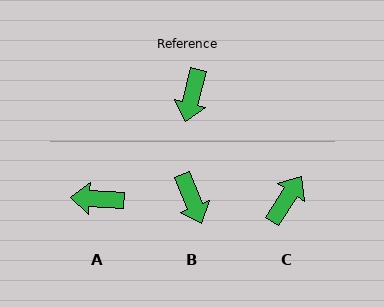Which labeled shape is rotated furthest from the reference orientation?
C, about 161 degrees away.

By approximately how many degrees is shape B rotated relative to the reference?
Approximately 36 degrees counter-clockwise.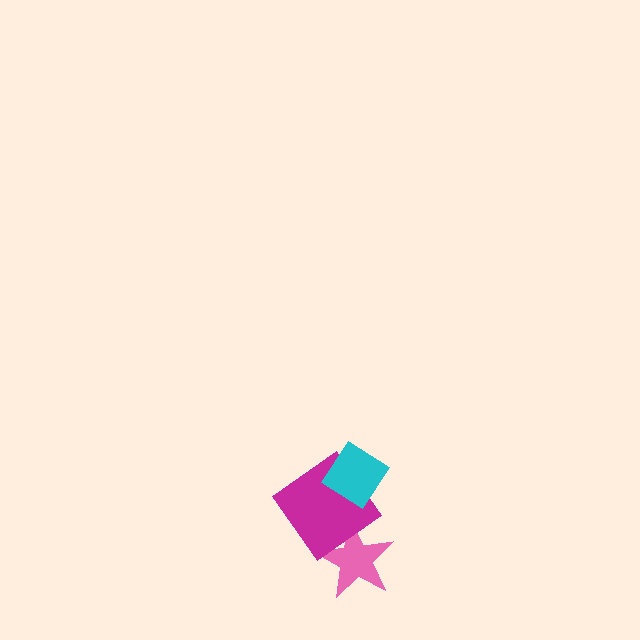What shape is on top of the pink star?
The magenta diamond is on top of the pink star.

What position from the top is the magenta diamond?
The magenta diamond is 2nd from the top.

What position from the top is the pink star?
The pink star is 3rd from the top.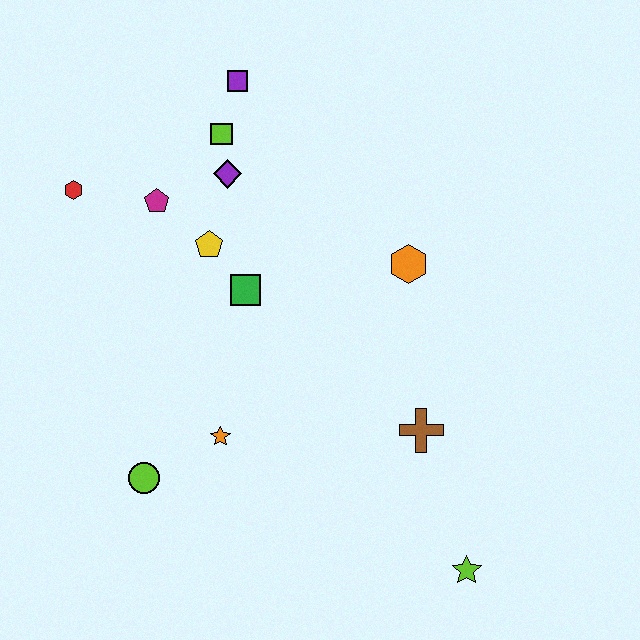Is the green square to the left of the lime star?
Yes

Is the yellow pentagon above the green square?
Yes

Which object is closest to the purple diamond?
The lime square is closest to the purple diamond.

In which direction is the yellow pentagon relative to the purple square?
The yellow pentagon is below the purple square.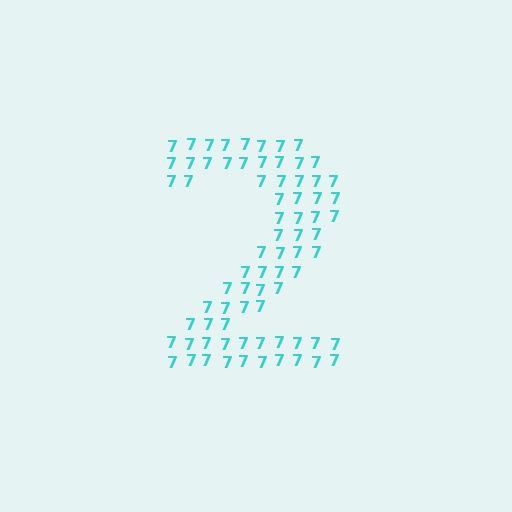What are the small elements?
The small elements are digit 7's.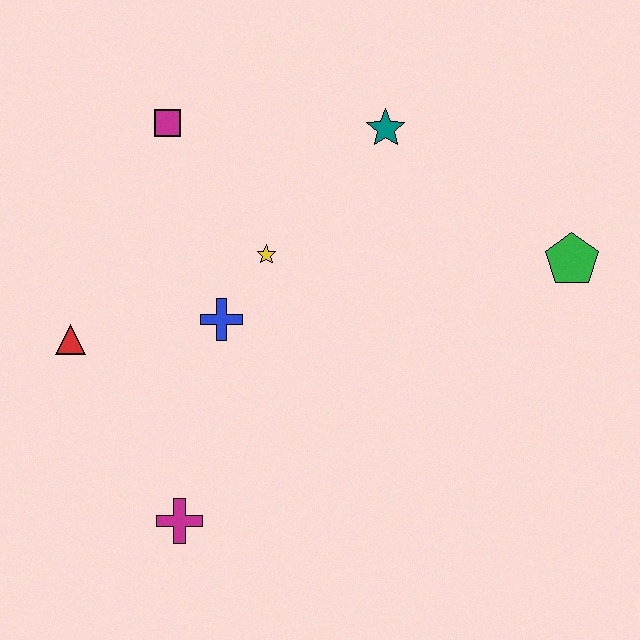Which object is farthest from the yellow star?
The green pentagon is farthest from the yellow star.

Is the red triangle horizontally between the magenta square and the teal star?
No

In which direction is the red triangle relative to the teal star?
The red triangle is to the left of the teal star.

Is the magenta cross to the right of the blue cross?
No